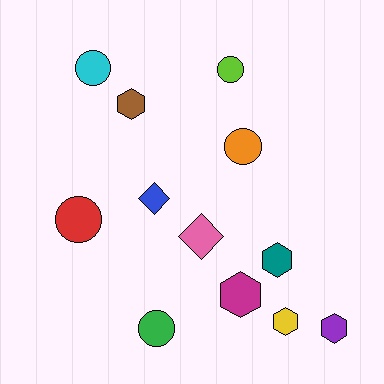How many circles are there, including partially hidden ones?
There are 5 circles.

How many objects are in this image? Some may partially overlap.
There are 12 objects.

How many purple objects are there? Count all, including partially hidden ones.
There is 1 purple object.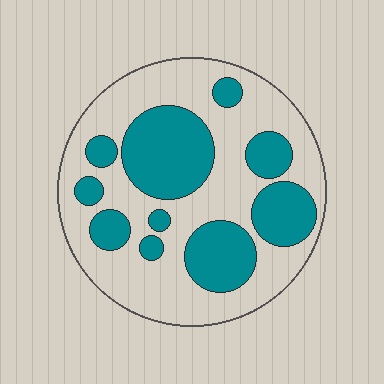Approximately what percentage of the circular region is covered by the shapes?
Approximately 35%.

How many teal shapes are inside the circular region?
10.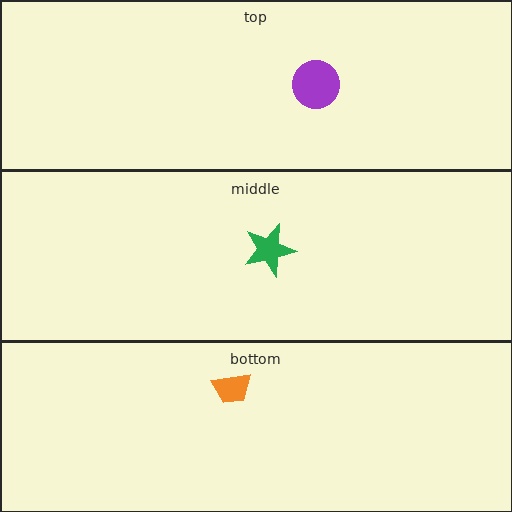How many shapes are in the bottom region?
1.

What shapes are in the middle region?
The green star.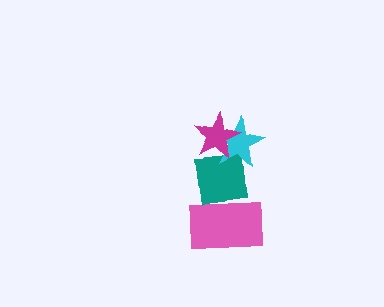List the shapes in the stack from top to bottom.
From top to bottom: the magenta star, the cyan star, the teal square, the pink rectangle.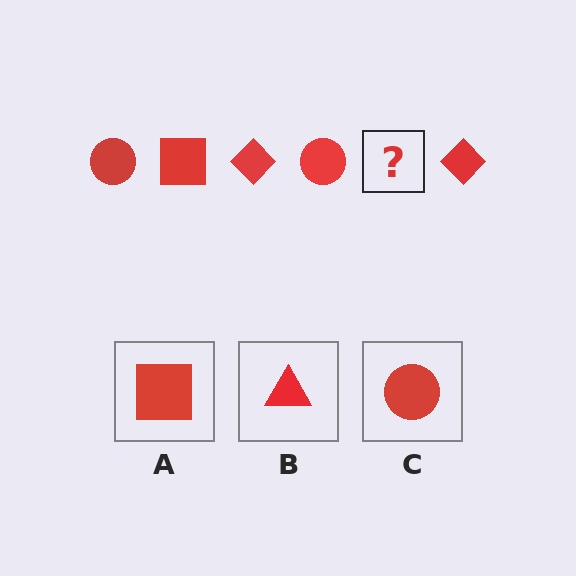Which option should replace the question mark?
Option A.